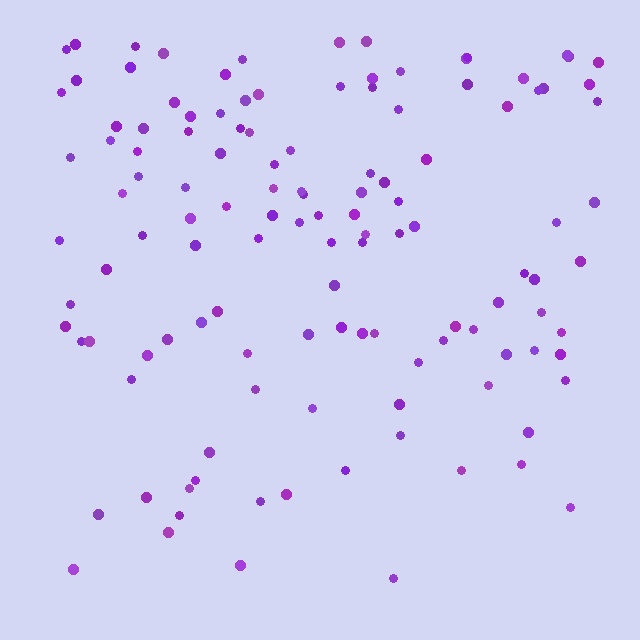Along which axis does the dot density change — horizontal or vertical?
Vertical.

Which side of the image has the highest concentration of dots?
The top.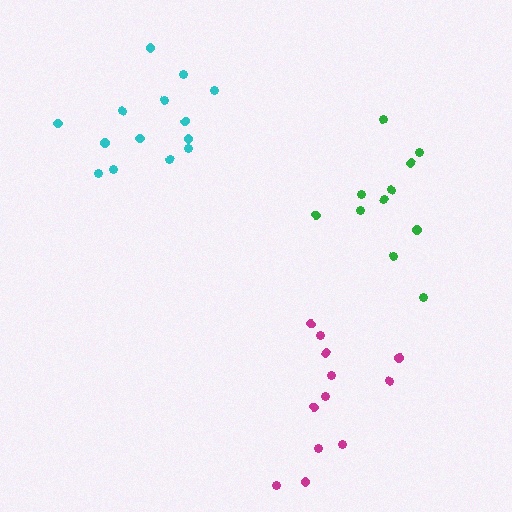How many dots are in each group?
Group 1: 14 dots, Group 2: 12 dots, Group 3: 11 dots (37 total).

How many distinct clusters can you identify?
There are 3 distinct clusters.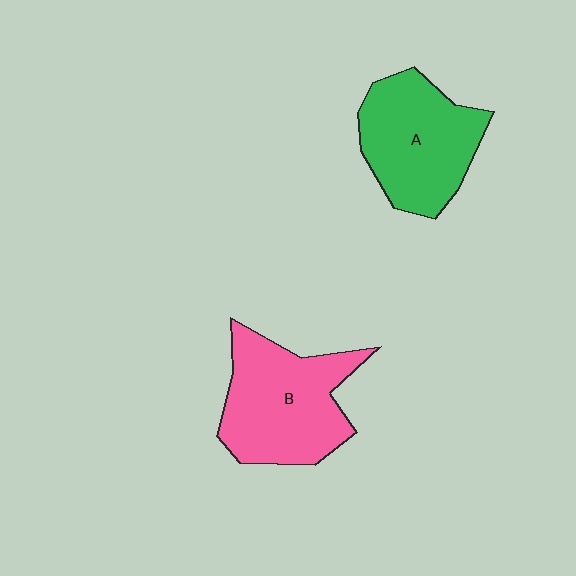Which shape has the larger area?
Shape B (pink).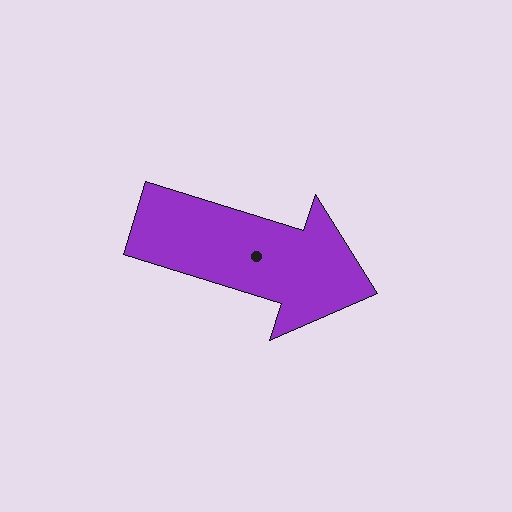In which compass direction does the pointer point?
East.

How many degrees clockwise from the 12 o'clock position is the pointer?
Approximately 107 degrees.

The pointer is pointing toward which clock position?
Roughly 4 o'clock.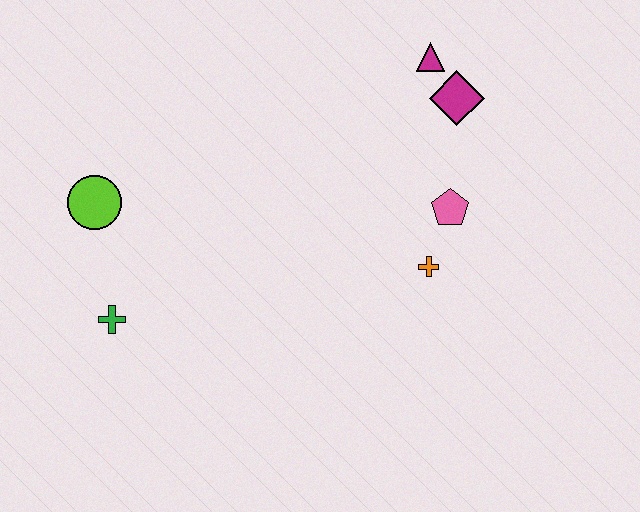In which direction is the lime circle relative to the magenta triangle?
The lime circle is to the left of the magenta triangle.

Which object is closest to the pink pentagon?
The orange cross is closest to the pink pentagon.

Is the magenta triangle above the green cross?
Yes